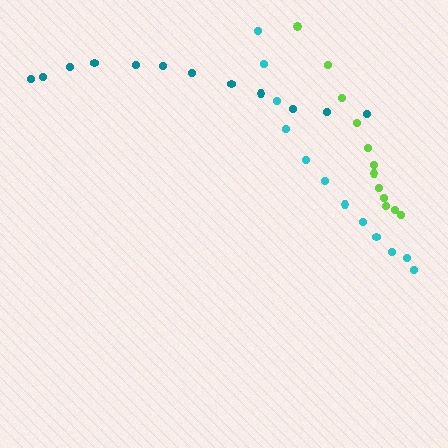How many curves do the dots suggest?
There are 3 distinct paths.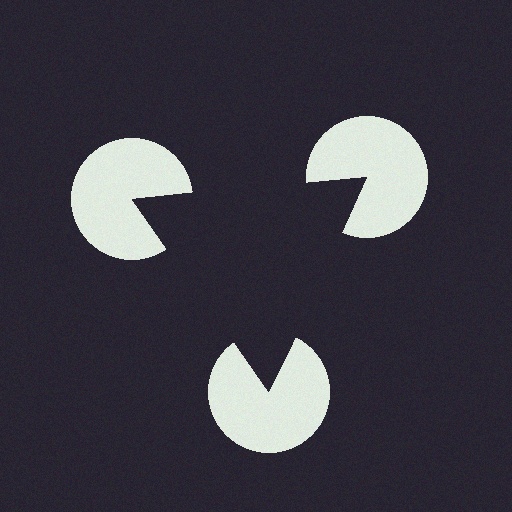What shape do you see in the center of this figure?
An illusory triangle — its edges are inferred from the aligned wedge cuts in the pac-man discs, not physically drawn.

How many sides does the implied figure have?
3 sides.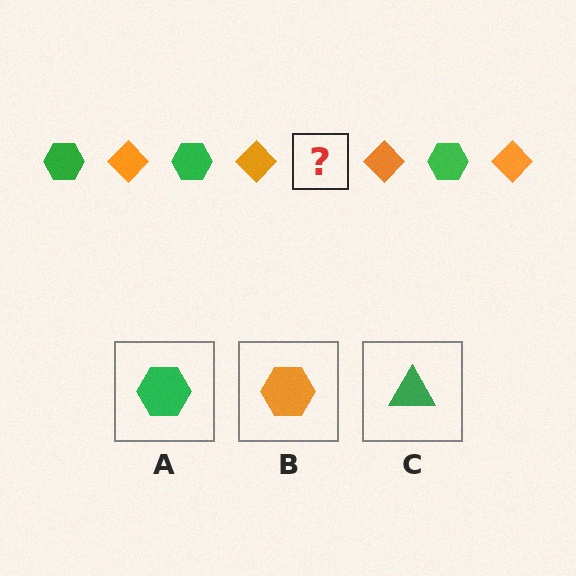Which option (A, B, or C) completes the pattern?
A.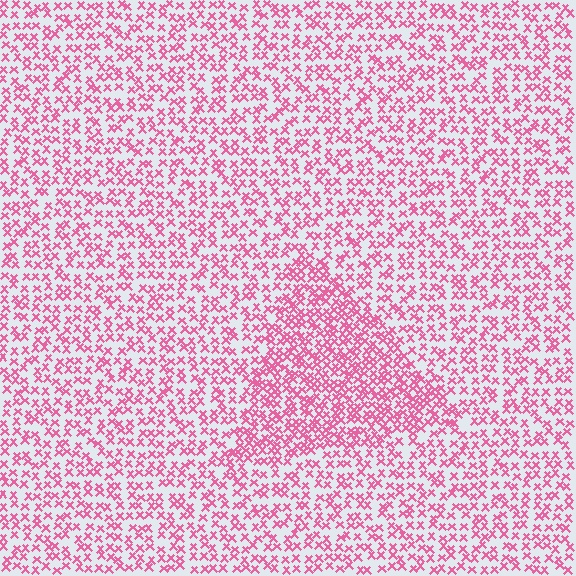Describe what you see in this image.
The image contains small pink elements arranged at two different densities. A triangle-shaped region is visible where the elements are more densely packed than the surrounding area.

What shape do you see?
I see a triangle.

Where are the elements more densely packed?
The elements are more densely packed inside the triangle boundary.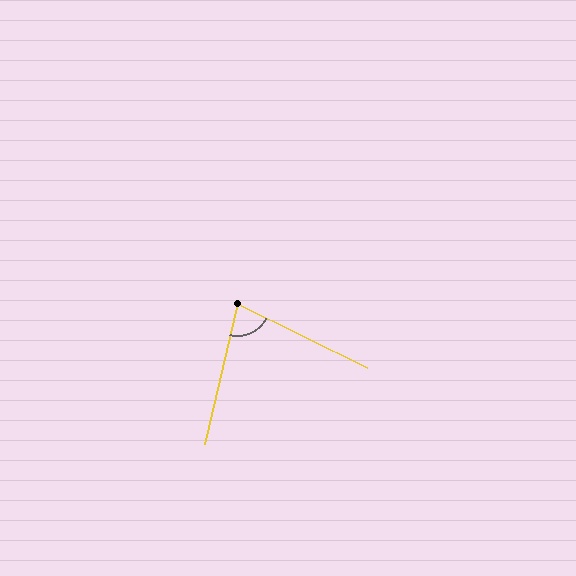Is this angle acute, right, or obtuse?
It is acute.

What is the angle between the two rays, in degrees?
Approximately 77 degrees.